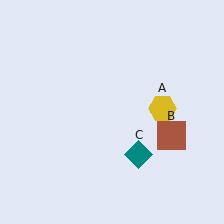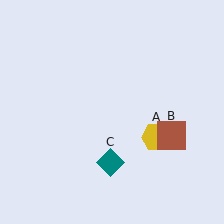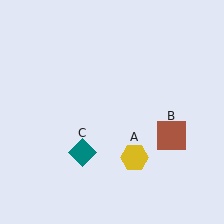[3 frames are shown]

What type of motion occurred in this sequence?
The yellow hexagon (object A), teal diamond (object C) rotated clockwise around the center of the scene.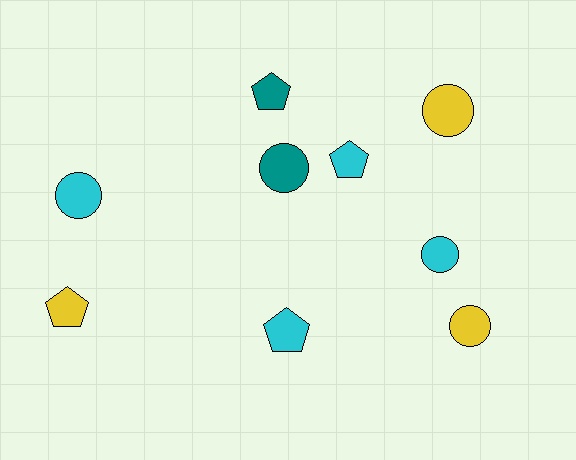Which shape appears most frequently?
Circle, with 5 objects.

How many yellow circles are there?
There are 2 yellow circles.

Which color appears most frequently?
Cyan, with 4 objects.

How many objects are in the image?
There are 9 objects.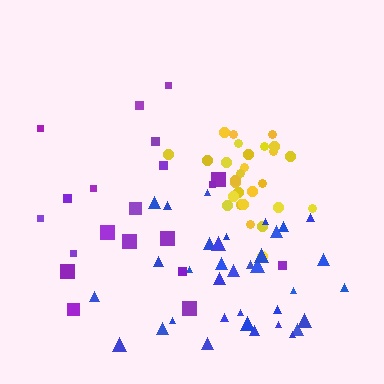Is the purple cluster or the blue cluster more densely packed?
Blue.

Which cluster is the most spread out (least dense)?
Purple.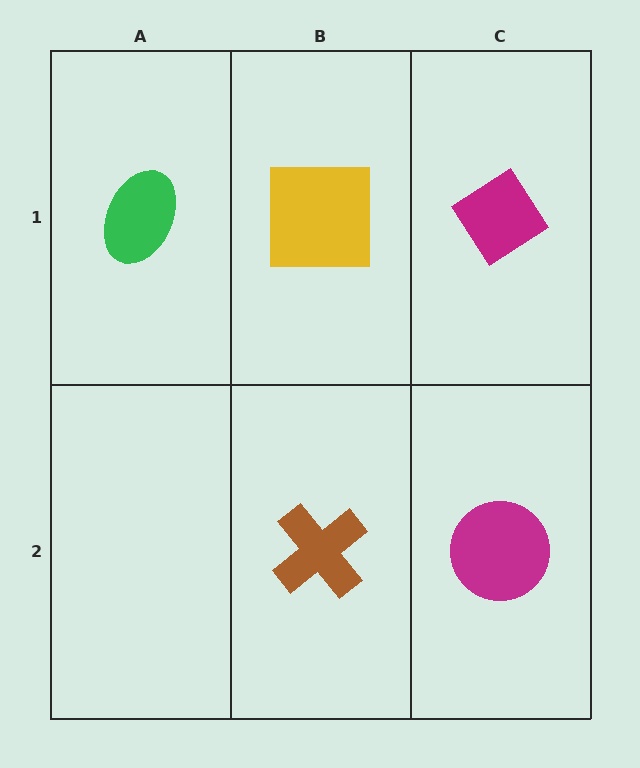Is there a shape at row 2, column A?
No, that cell is empty.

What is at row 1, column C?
A magenta diamond.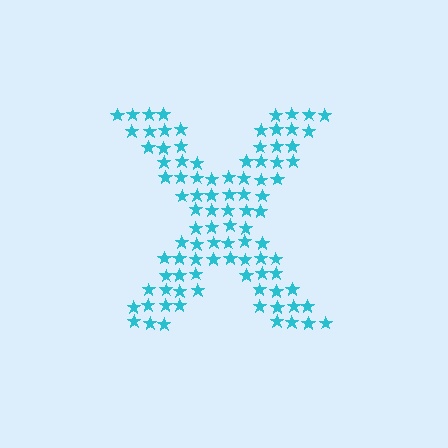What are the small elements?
The small elements are stars.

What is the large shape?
The large shape is the letter X.